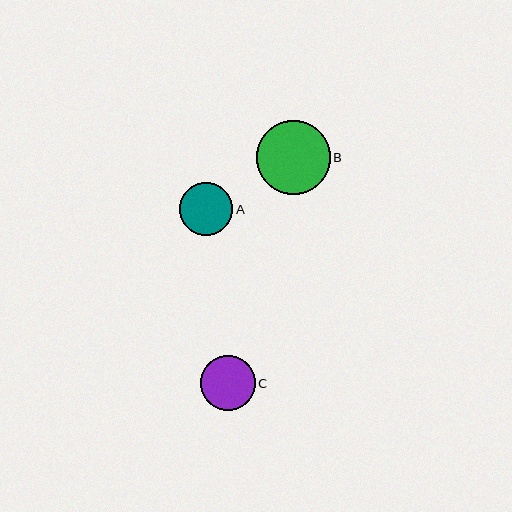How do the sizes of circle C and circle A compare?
Circle C and circle A are approximately the same size.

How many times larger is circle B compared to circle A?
Circle B is approximately 1.4 times the size of circle A.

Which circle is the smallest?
Circle A is the smallest with a size of approximately 53 pixels.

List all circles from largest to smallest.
From largest to smallest: B, C, A.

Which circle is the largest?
Circle B is the largest with a size of approximately 74 pixels.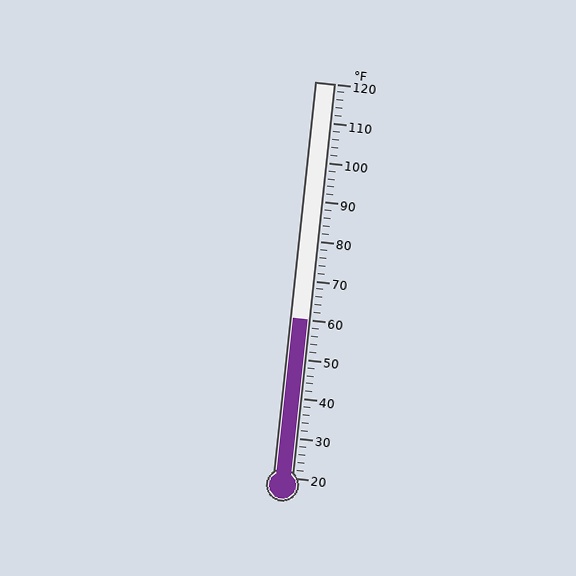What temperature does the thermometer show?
The thermometer shows approximately 60°F.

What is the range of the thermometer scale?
The thermometer scale ranges from 20°F to 120°F.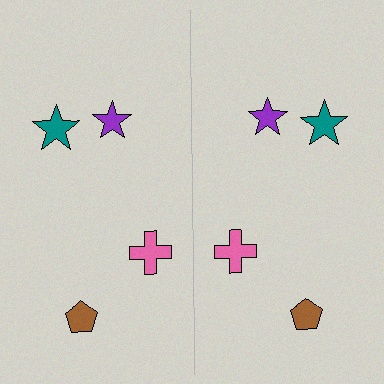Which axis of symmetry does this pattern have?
The pattern has a vertical axis of symmetry running through the center of the image.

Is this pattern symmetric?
Yes, this pattern has bilateral (reflection) symmetry.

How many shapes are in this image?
There are 8 shapes in this image.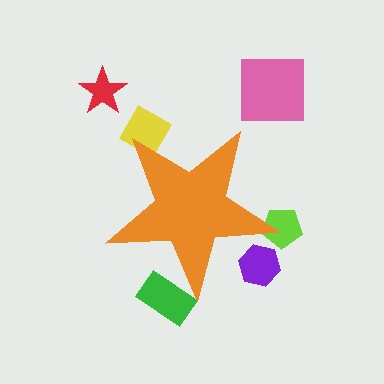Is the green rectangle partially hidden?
Yes, the green rectangle is partially hidden behind the orange star.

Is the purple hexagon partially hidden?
Yes, the purple hexagon is partially hidden behind the orange star.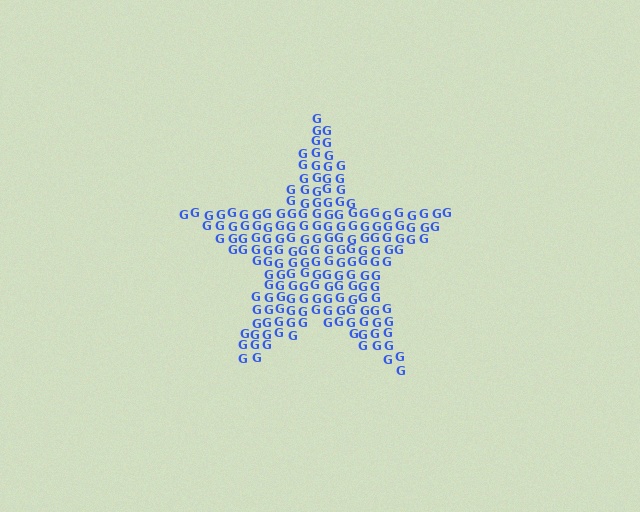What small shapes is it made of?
It is made of small letter G's.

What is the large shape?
The large shape is a star.